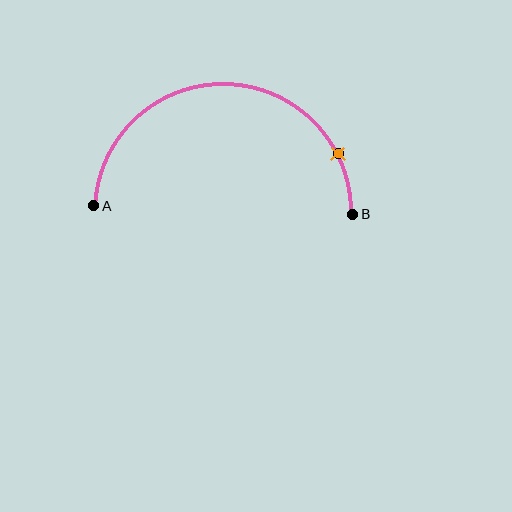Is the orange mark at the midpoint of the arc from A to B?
No. The orange mark lies on the arc but is closer to endpoint B. The arc midpoint would be at the point on the curve equidistant along the arc from both A and B.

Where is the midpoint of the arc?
The arc midpoint is the point on the curve farthest from the straight line joining A and B. It sits above that line.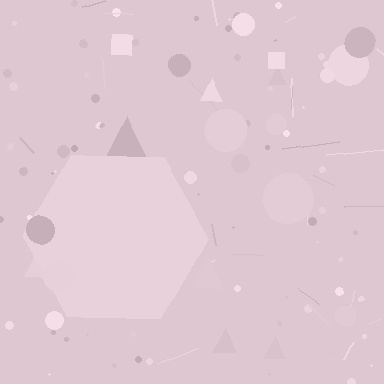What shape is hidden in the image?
A hexagon is hidden in the image.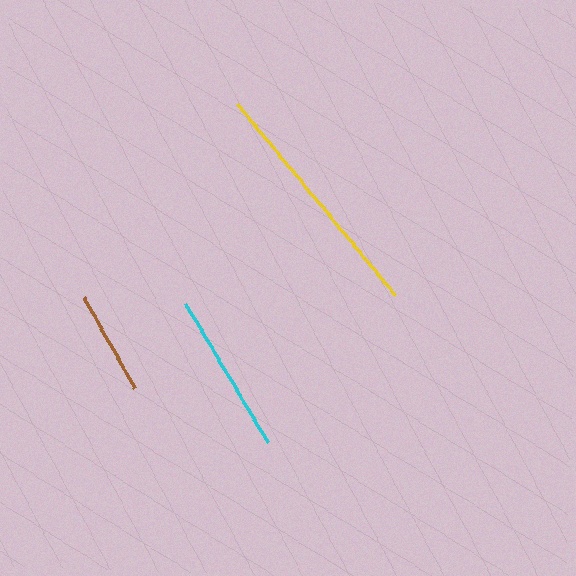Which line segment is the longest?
The yellow line is the longest at approximately 247 pixels.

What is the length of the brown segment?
The brown segment is approximately 103 pixels long.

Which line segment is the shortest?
The brown line is the shortest at approximately 103 pixels.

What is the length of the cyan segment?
The cyan segment is approximately 162 pixels long.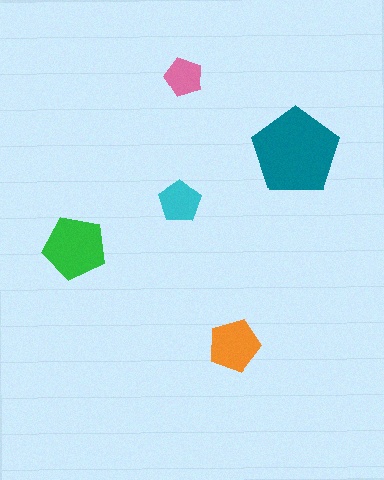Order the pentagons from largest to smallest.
the teal one, the green one, the orange one, the cyan one, the pink one.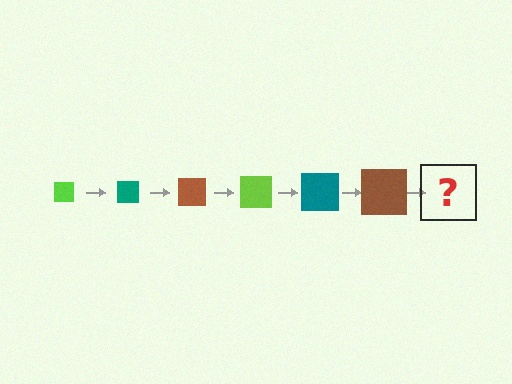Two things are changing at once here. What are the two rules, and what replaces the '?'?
The two rules are that the square grows larger each step and the color cycles through lime, teal, and brown. The '?' should be a lime square, larger than the previous one.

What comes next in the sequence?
The next element should be a lime square, larger than the previous one.